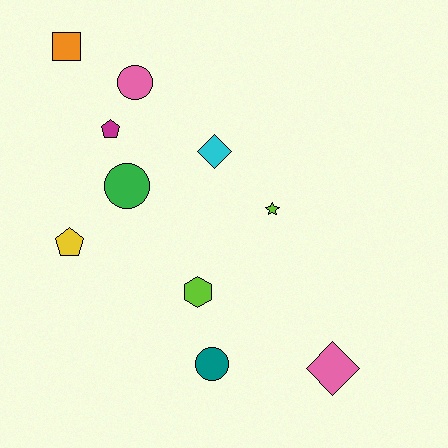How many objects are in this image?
There are 10 objects.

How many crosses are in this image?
There are no crosses.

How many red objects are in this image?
There are no red objects.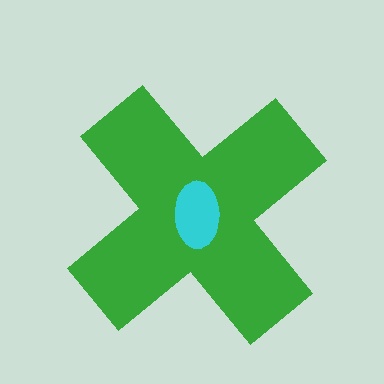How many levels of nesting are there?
2.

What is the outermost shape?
The green cross.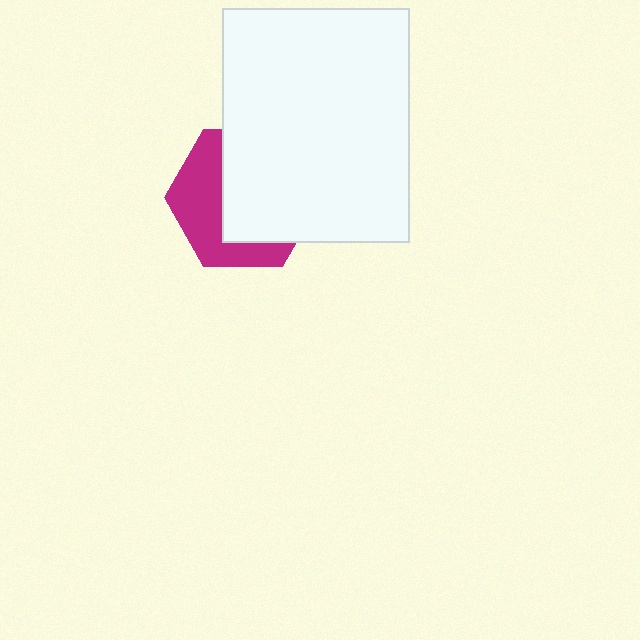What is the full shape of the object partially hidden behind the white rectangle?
The partially hidden object is a magenta hexagon.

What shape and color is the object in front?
The object in front is a white rectangle.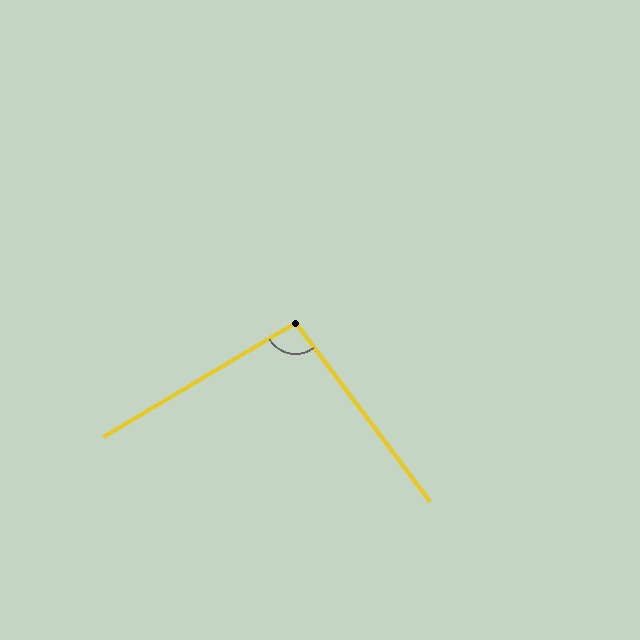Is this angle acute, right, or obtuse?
It is obtuse.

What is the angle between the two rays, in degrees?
Approximately 96 degrees.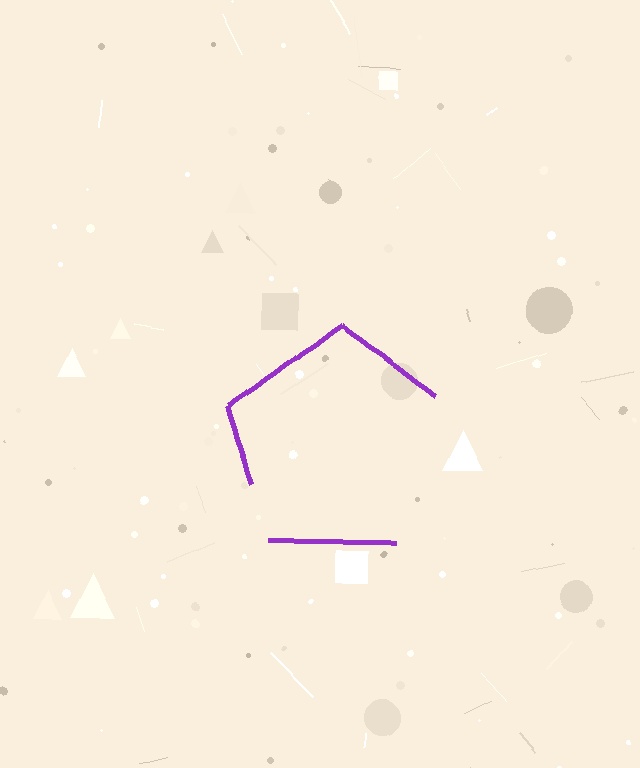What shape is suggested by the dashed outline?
The dashed outline suggests a pentagon.